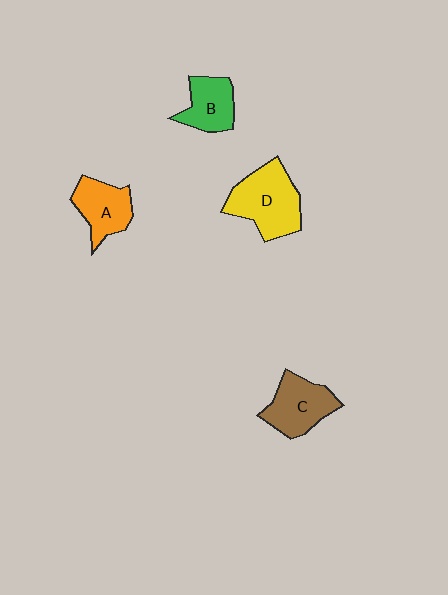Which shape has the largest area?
Shape D (yellow).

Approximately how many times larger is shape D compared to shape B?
Approximately 1.6 times.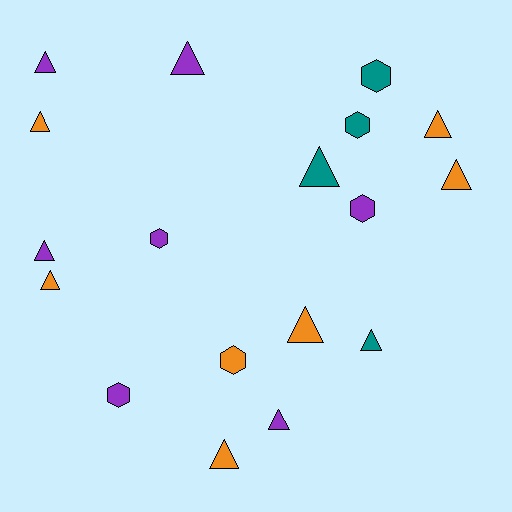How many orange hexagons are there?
There is 1 orange hexagon.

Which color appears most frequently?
Purple, with 7 objects.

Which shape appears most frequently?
Triangle, with 12 objects.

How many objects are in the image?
There are 18 objects.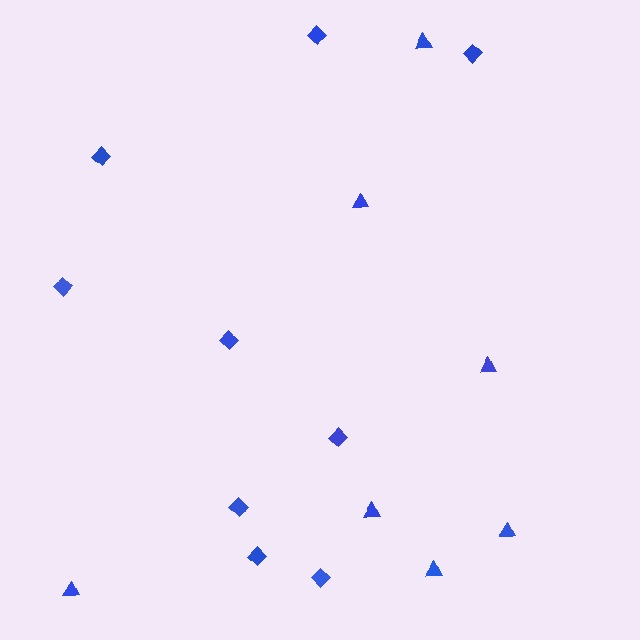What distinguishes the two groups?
There are 2 groups: one group of diamonds (9) and one group of triangles (7).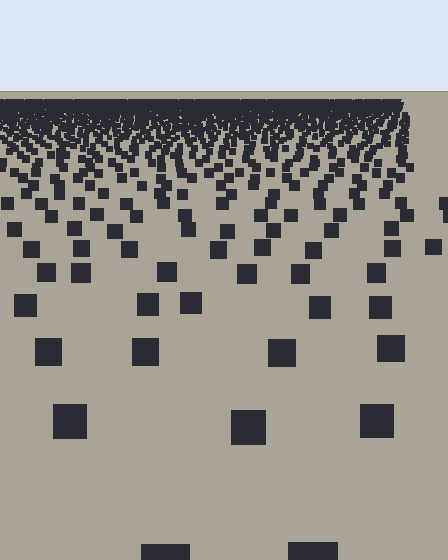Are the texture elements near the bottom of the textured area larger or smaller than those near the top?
Larger. Near the bottom, elements are closer to the viewer and appear at a bigger on-screen size.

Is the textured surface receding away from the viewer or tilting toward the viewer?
The surface is receding away from the viewer. Texture elements get smaller and denser toward the top.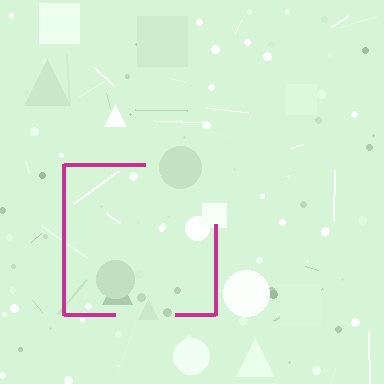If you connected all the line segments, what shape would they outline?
They would outline a square.